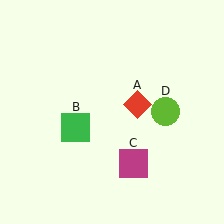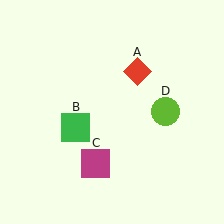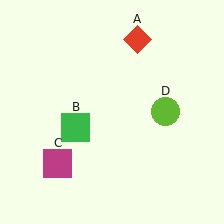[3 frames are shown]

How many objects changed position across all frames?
2 objects changed position: red diamond (object A), magenta square (object C).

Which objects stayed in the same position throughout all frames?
Green square (object B) and lime circle (object D) remained stationary.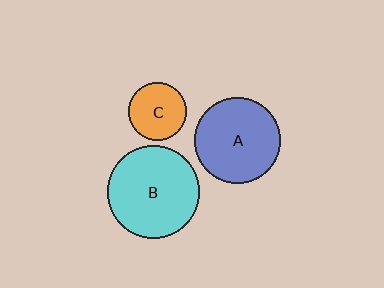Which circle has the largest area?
Circle B (cyan).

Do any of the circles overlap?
No, none of the circles overlap.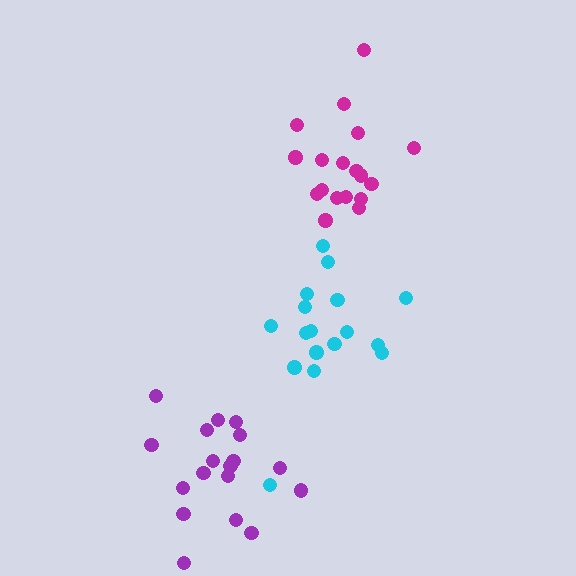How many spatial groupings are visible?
There are 3 spatial groupings.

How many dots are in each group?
Group 1: 17 dots, Group 2: 19 dots, Group 3: 18 dots (54 total).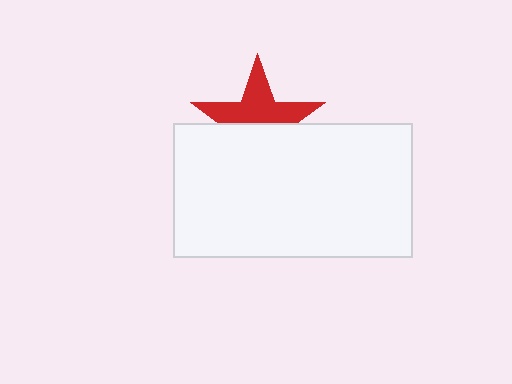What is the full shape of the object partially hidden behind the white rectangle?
The partially hidden object is a red star.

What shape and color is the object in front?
The object in front is a white rectangle.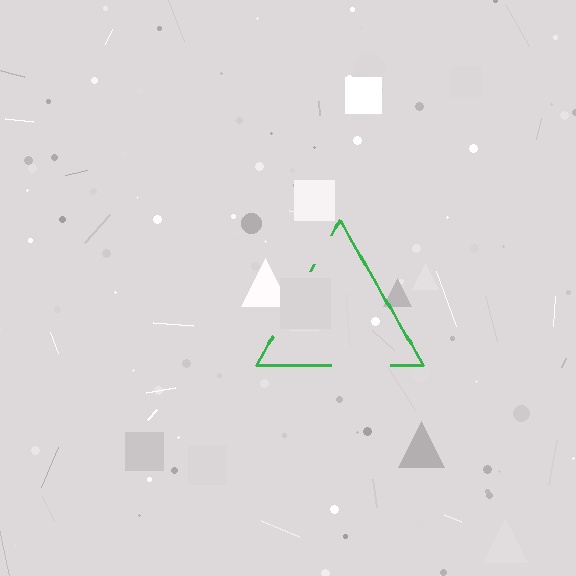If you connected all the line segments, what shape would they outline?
They would outline a triangle.